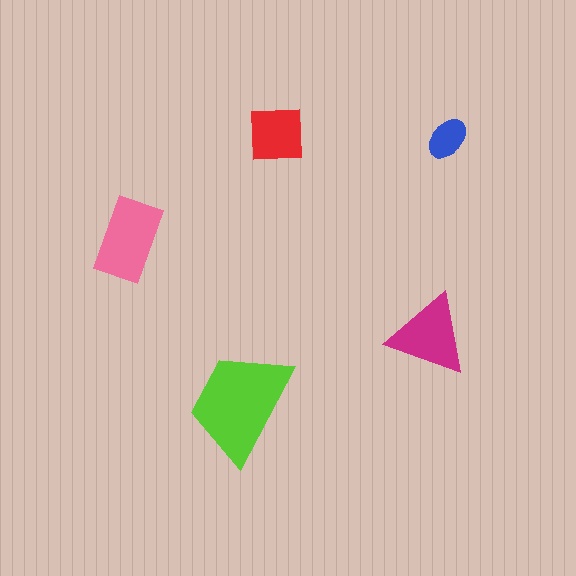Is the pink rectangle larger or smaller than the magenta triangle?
Larger.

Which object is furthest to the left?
The pink rectangle is leftmost.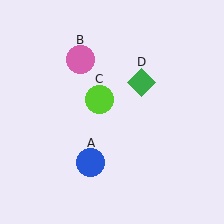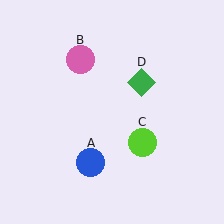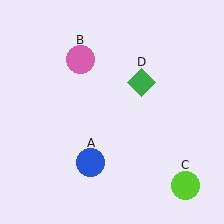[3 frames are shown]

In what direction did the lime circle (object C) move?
The lime circle (object C) moved down and to the right.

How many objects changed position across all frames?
1 object changed position: lime circle (object C).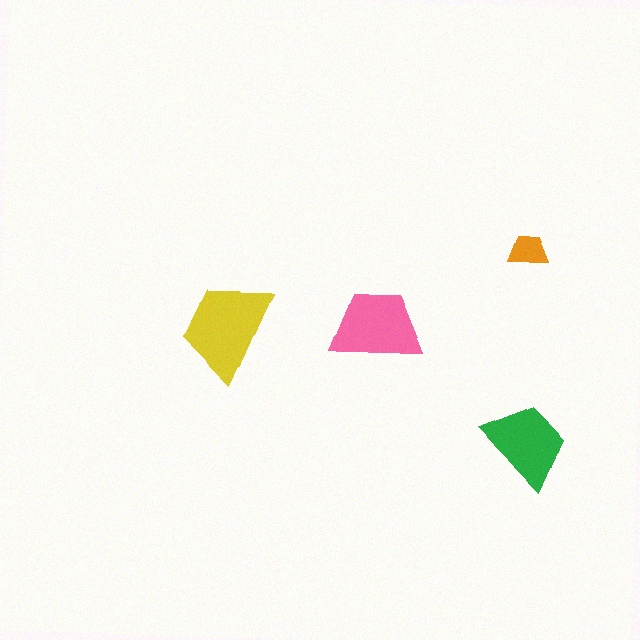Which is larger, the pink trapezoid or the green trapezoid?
The pink one.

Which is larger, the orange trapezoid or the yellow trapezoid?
The yellow one.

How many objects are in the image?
There are 4 objects in the image.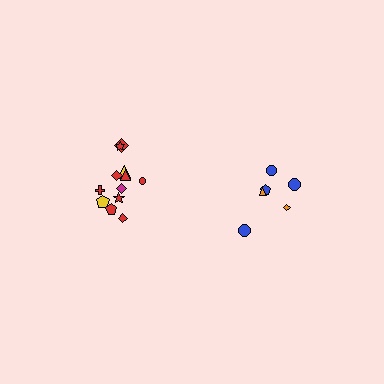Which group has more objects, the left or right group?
The left group.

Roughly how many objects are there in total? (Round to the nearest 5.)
Roughly 20 objects in total.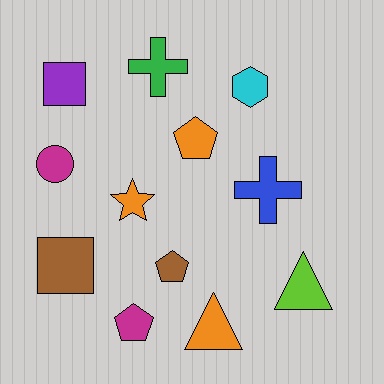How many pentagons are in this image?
There are 3 pentagons.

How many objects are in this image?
There are 12 objects.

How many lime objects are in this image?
There is 1 lime object.